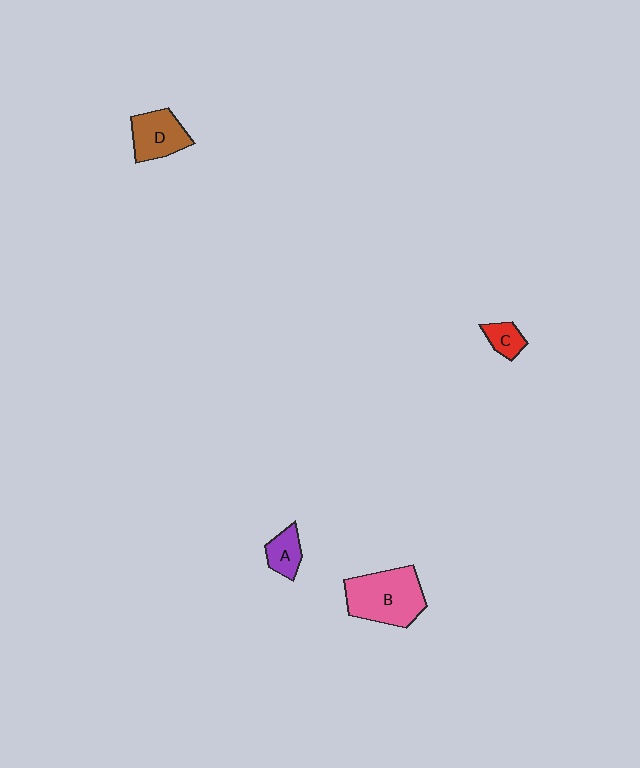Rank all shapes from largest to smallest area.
From largest to smallest: B (pink), D (brown), A (purple), C (red).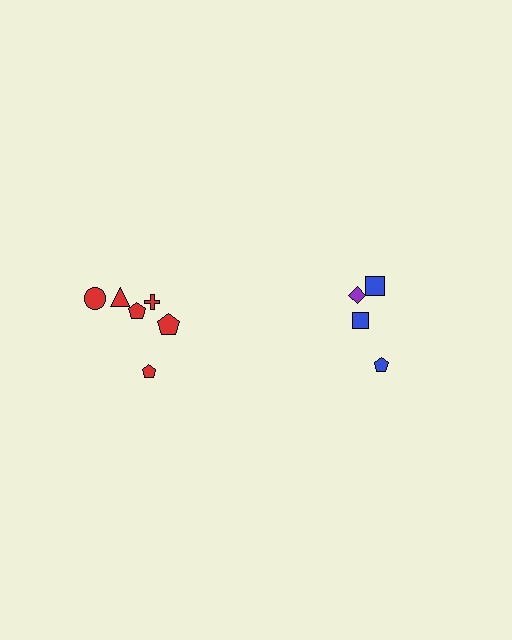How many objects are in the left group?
There are 6 objects.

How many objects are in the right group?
There are 4 objects.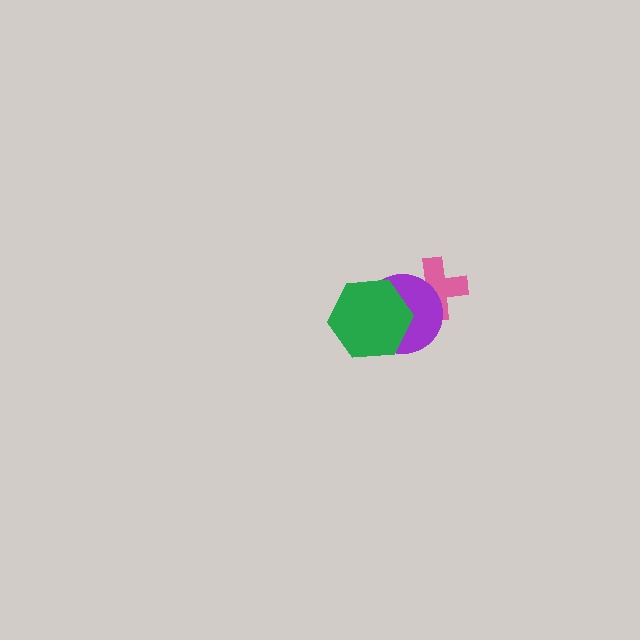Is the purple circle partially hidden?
Yes, it is partially covered by another shape.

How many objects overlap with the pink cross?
1 object overlaps with the pink cross.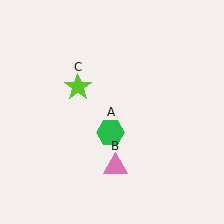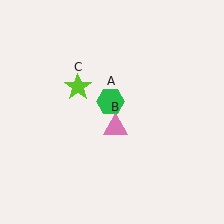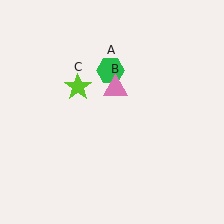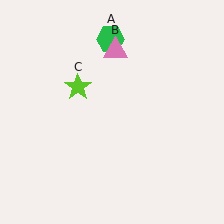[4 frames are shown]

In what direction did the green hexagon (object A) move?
The green hexagon (object A) moved up.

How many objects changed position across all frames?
2 objects changed position: green hexagon (object A), pink triangle (object B).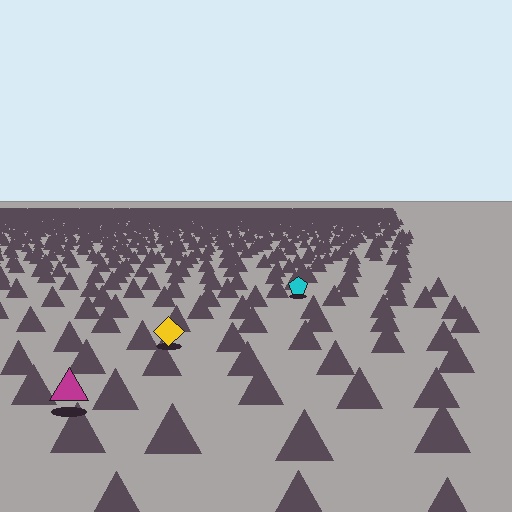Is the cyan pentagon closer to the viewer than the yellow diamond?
No. The yellow diamond is closer — you can tell from the texture gradient: the ground texture is coarser near it.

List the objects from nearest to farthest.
From nearest to farthest: the magenta triangle, the yellow diamond, the cyan pentagon.